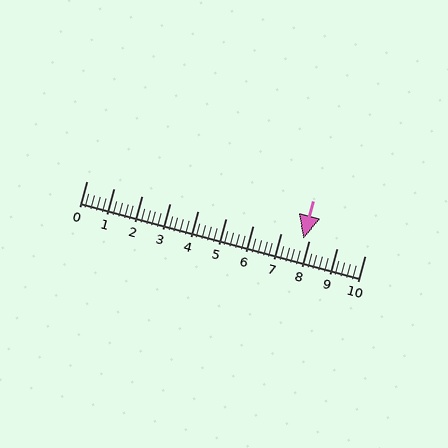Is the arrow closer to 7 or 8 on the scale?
The arrow is closer to 8.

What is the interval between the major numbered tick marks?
The major tick marks are spaced 1 units apart.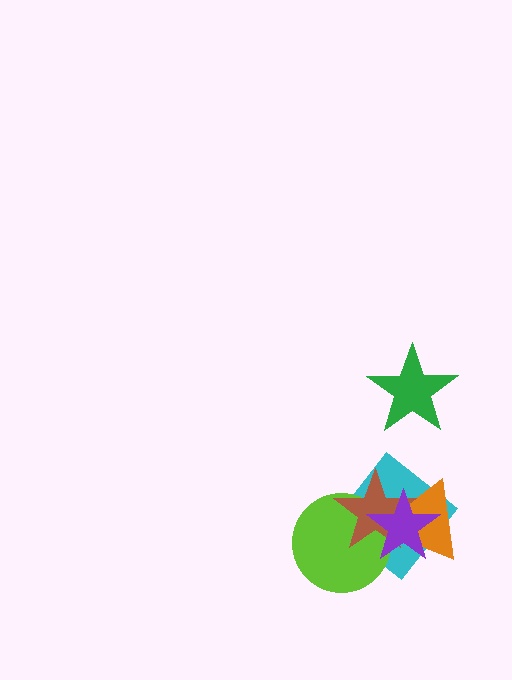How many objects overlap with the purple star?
4 objects overlap with the purple star.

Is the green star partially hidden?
No, no other shape covers it.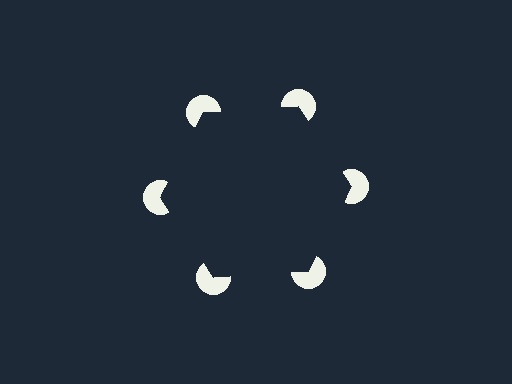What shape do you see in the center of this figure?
An illusory hexagon — its edges are inferred from the aligned wedge cuts in the pac-man discs, not physically drawn.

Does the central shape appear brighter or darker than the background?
It typically appears slightly darker than the background, even though no actual brightness change is drawn.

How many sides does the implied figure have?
6 sides.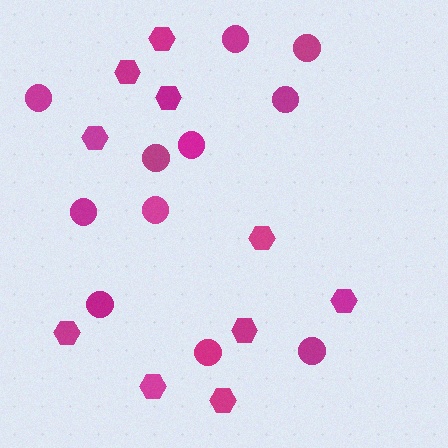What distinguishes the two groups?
There are 2 groups: one group of circles (11) and one group of hexagons (10).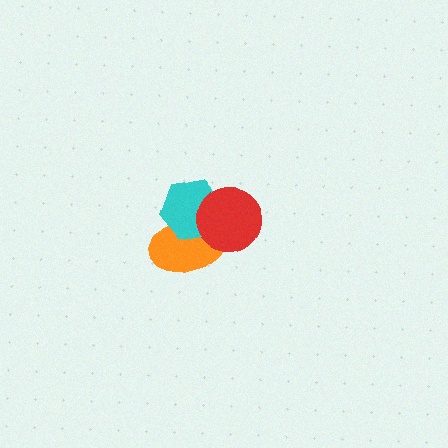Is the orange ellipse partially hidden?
Yes, it is partially covered by another shape.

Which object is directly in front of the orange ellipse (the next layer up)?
The cyan hexagon is directly in front of the orange ellipse.